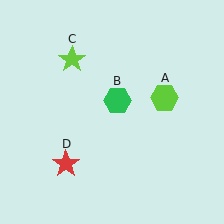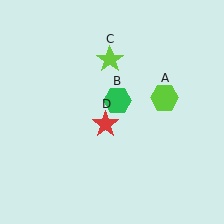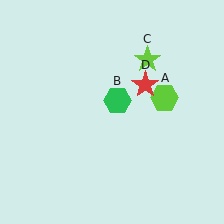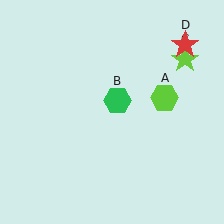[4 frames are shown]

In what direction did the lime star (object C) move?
The lime star (object C) moved right.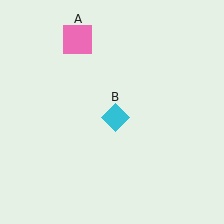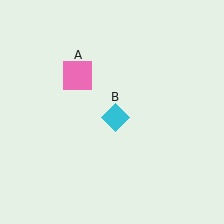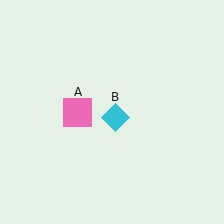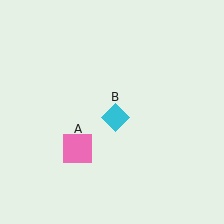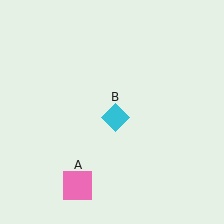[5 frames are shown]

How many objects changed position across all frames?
1 object changed position: pink square (object A).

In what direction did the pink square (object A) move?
The pink square (object A) moved down.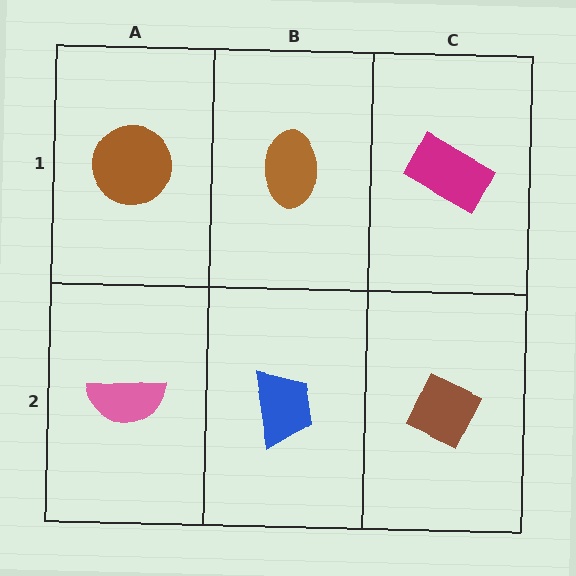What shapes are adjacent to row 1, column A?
A pink semicircle (row 2, column A), a brown ellipse (row 1, column B).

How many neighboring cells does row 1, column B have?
3.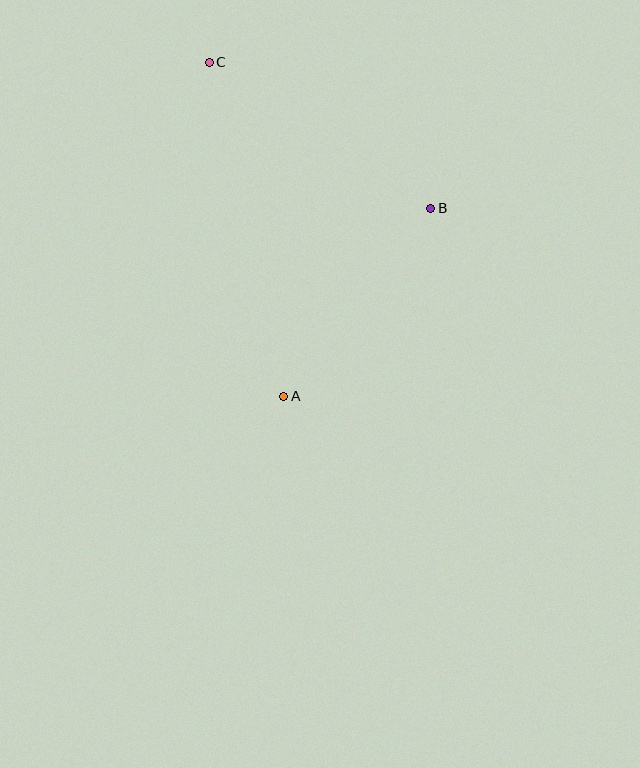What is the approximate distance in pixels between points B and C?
The distance between B and C is approximately 266 pixels.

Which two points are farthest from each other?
Points A and C are farthest from each other.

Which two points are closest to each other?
Points A and B are closest to each other.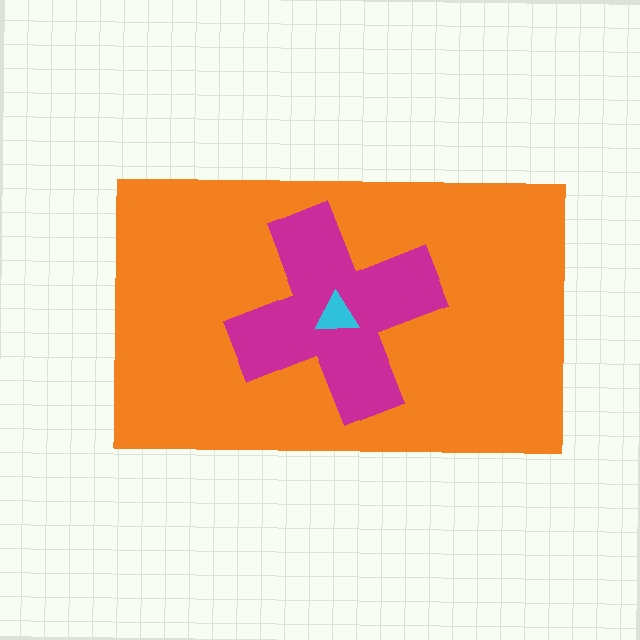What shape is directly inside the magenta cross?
The cyan triangle.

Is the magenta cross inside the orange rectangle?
Yes.